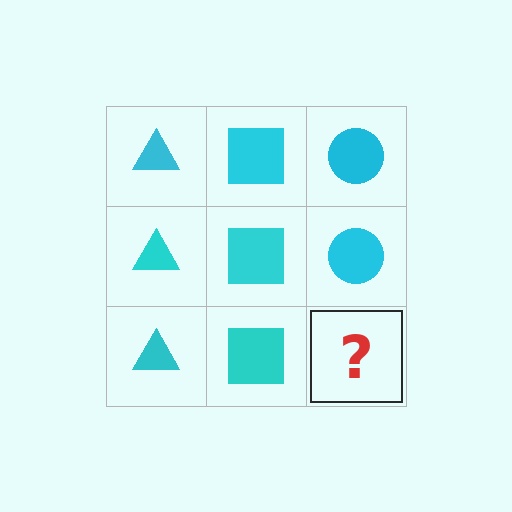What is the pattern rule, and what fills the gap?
The rule is that each column has a consistent shape. The gap should be filled with a cyan circle.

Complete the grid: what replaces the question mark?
The question mark should be replaced with a cyan circle.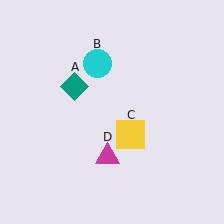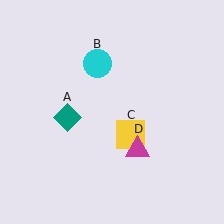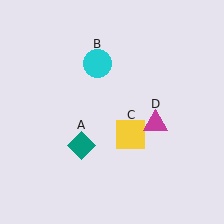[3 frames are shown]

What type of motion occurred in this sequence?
The teal diamond (object A), magenta triangle (object D) rotated counterclockwise around the center of the scene.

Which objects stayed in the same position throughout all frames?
Cyan circle (object B) and yellow square (object C) remained stationary.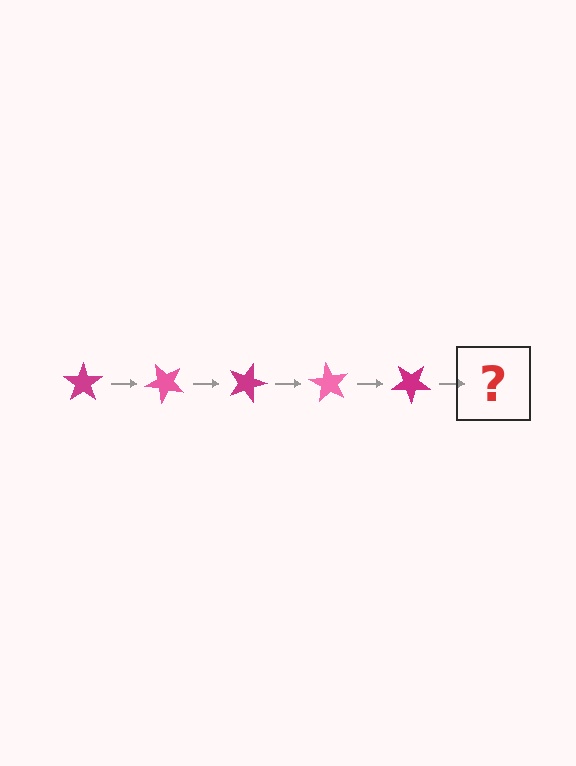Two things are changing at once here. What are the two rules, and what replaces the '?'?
The two rules are that it rotates 45 degrees each step and the color cycles through magenta and pink. The '?' should be a pink star, rotated 225 degrees from the start.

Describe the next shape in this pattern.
It should be a pink star, rotated 225 degrees from the start.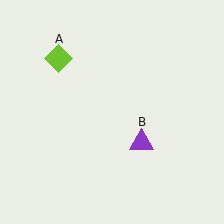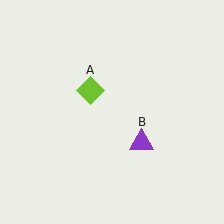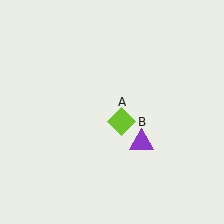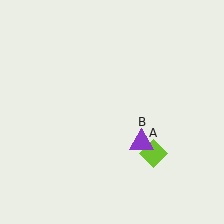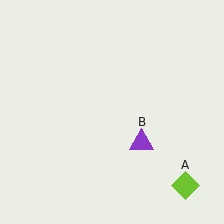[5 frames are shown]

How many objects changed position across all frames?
1 object changed position: lime diamond (object A).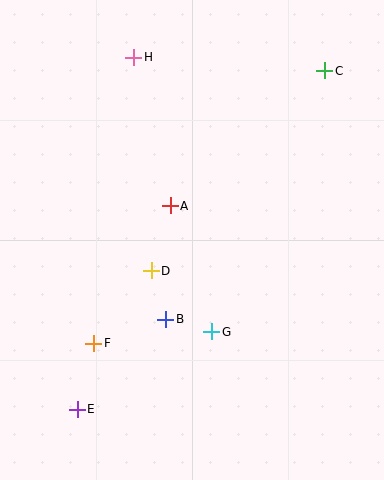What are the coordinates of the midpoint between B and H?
The midpoint between B and H is at (150, 188).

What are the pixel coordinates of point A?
Point A is at (170, 206).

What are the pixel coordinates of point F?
Point F is at (94, 343).